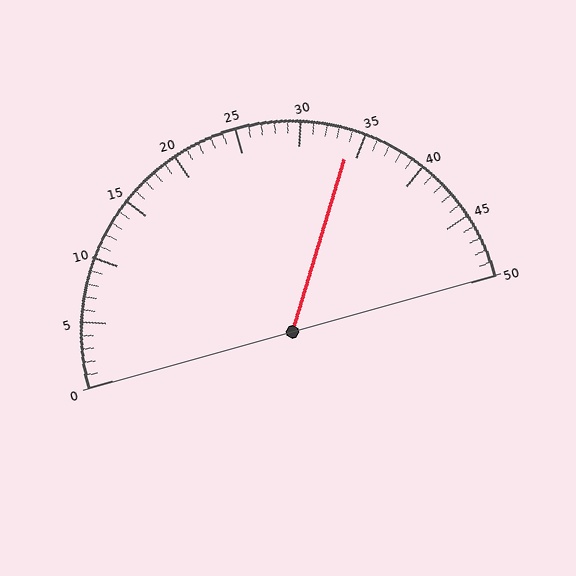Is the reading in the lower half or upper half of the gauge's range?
The reading is in the upper half of the range (0 to 50).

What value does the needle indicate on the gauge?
The needle indicates approximately 34.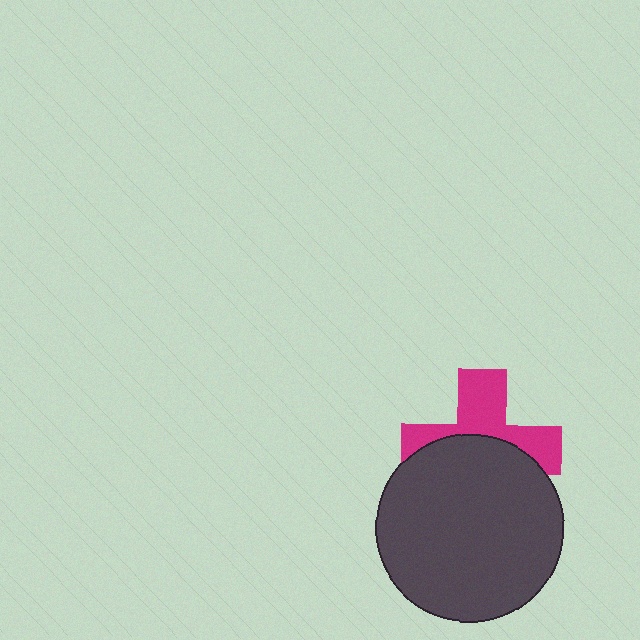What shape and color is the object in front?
The object in front is a dark gray circle.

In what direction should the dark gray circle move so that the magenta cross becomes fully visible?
The dark gray circle should move down. That is the shortest direction to clear the overlap and leave the magenta cross fully visible.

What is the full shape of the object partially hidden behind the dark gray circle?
The partially hidden object is a magenta cross.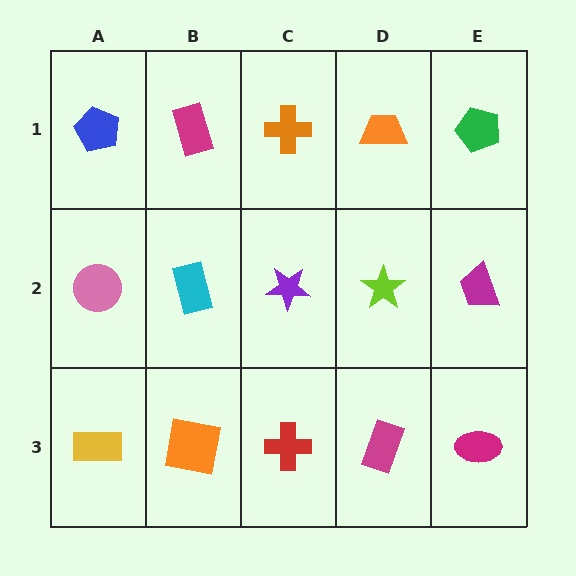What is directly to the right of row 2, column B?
A purple star.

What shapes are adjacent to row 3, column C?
A purple star (row 2, column C), an orange square (row 3, column B), a magenta rectangle (row 3, column D).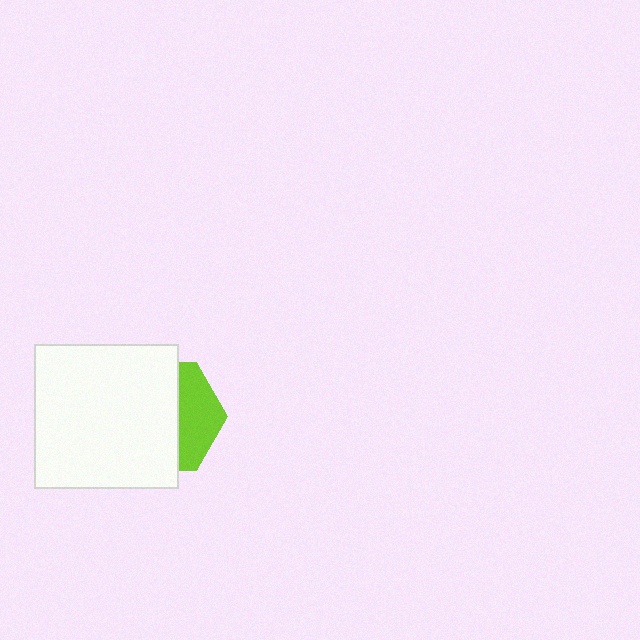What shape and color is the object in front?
The object in front is a white square.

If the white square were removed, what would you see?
You would see the complete lime hexagon.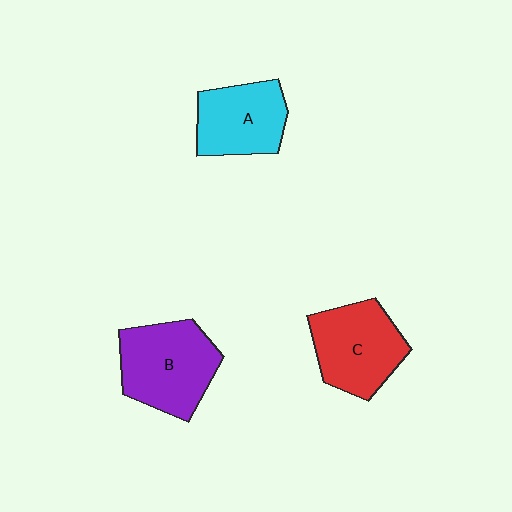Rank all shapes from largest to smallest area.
From largest to smallest: B (purple), C (red), A (cyan).